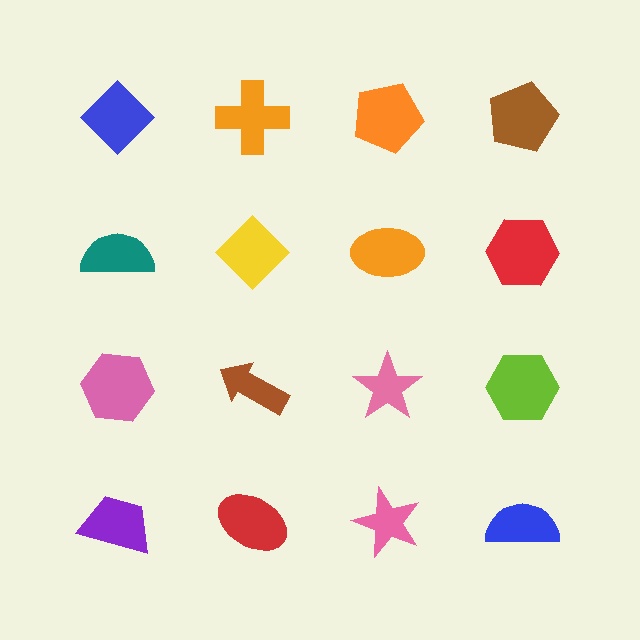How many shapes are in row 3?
4 shapes.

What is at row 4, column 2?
A red ellipse.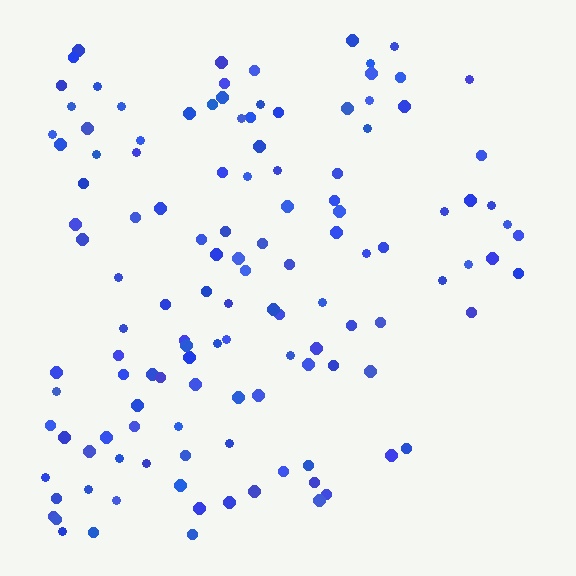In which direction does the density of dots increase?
From right to left, with the left side densest.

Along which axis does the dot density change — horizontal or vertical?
Horizontal.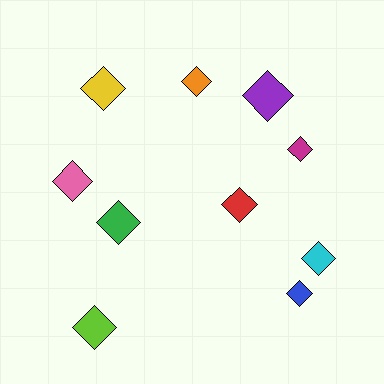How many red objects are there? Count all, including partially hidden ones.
There is 1 red object.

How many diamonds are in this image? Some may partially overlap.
There are 10 diamonds.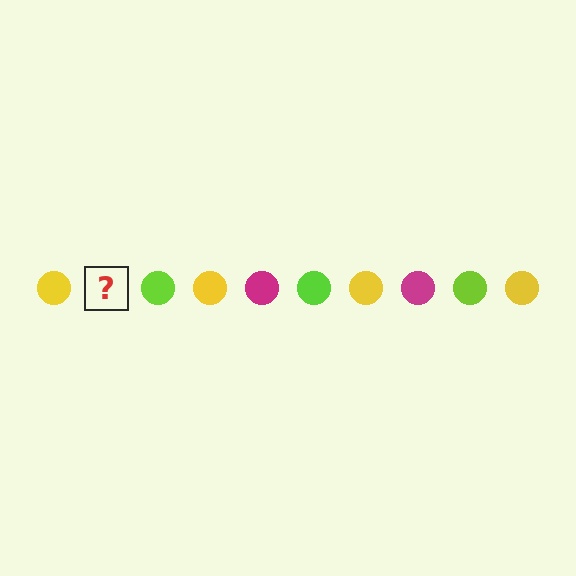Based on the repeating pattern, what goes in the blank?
The blank should be a magenta circle.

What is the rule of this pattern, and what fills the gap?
The rule is that the pattern cycles through yellow, magenta, lime circles. The gap should be filled with a magenta circle.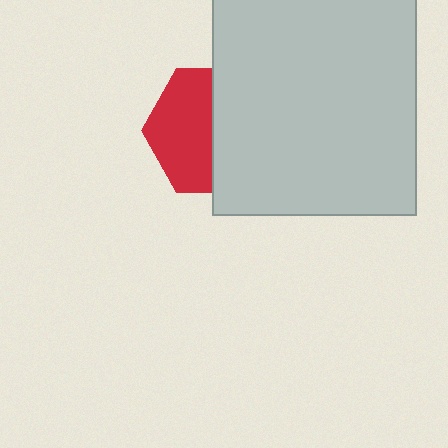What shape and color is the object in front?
The object in front is a light gray rectangle.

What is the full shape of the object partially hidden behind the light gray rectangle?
The partially hidden object is a red hexagon.